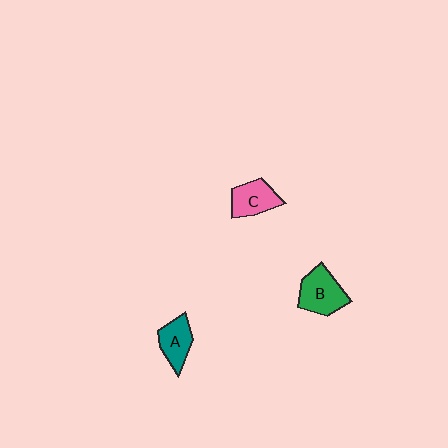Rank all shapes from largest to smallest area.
From largest to smallest: B (green), C (pink), A (teal).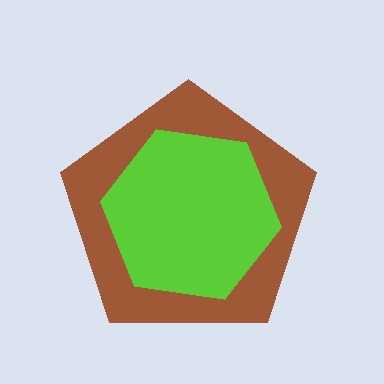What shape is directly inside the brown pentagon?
The lime hexagon.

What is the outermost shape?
The brown pentagon.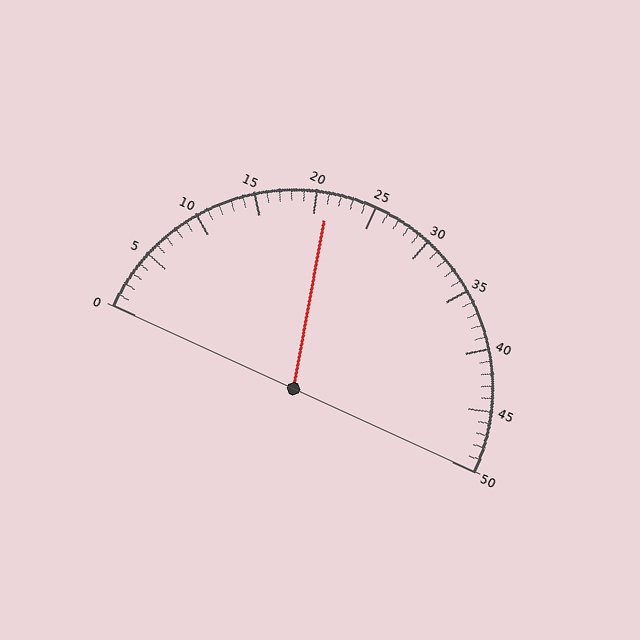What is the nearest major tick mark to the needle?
The nearest major tick mark is 20.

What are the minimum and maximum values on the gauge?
The gauge ranges from 0 to 50.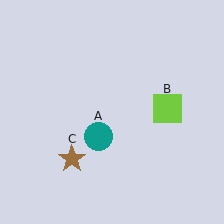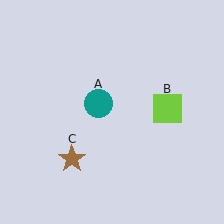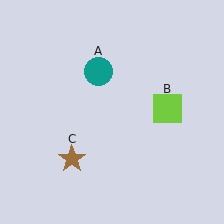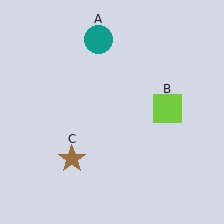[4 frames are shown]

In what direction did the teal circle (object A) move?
The teal circle (object A) moved up.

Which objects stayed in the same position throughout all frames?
Lime square (object B) and brown star (object C) remained stationary.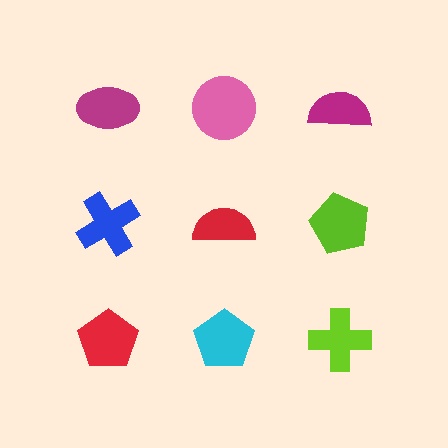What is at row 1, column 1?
A magenta ellipse.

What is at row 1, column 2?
A pink circle.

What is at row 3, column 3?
A lime cross.